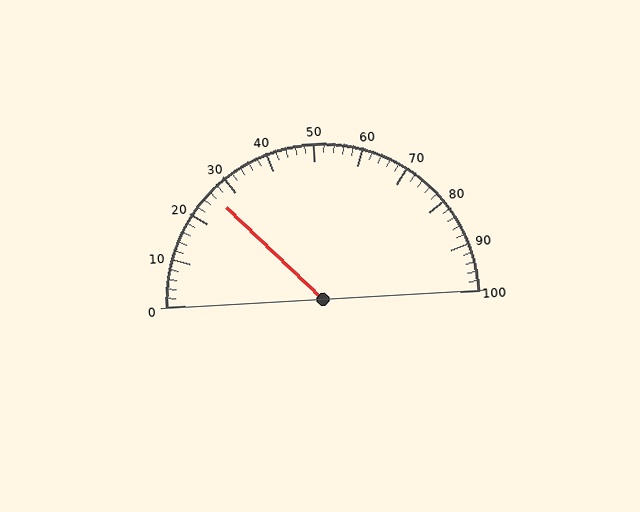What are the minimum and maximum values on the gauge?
The gauge ranges from 0 to 100.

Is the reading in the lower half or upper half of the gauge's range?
The reading is in the lower half of the range (0 to 100).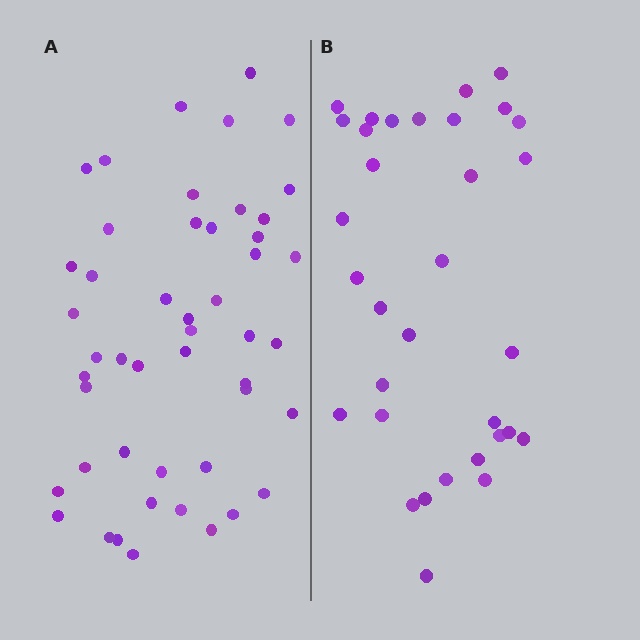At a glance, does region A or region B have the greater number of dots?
Region A (the left region) has more dots.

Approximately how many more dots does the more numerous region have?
Region A has approximately 15 more dots than region B.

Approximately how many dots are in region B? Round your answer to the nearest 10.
About 30 dots. (The exact count is 33, which rounds to 30.)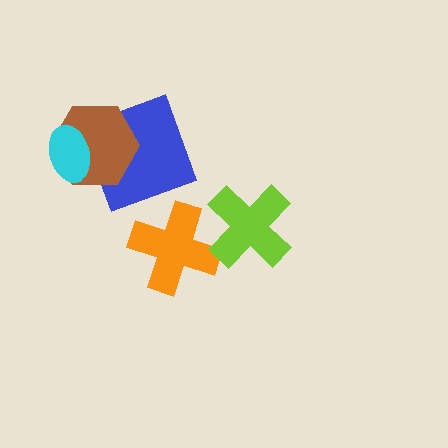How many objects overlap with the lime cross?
1 object overlaps with the lime cross.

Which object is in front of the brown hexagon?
The cyan ellipse is in front of the brown hexagon.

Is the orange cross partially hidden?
Yes, it is partially covered by another shape.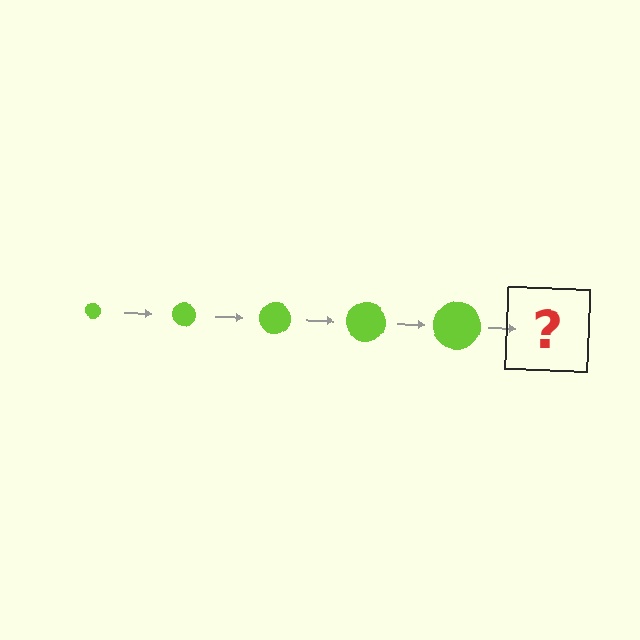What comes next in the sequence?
The next element should be a lime circle, larger than the previous one.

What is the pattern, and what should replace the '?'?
The pattern is that the circle gets progressively larger each step. The '?' should be a lime circle, larger than the previous one.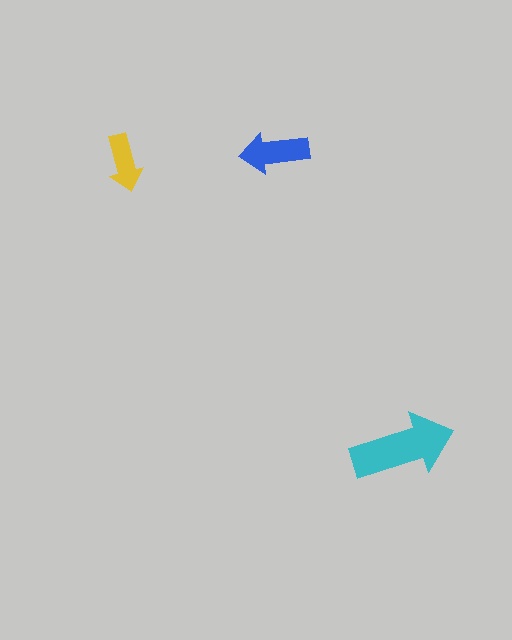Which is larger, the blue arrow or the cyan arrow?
The cyan one.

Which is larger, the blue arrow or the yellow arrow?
The blue one.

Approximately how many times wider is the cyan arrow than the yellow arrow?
About 2 times wider.